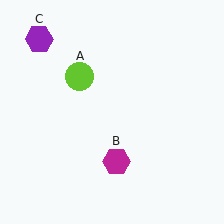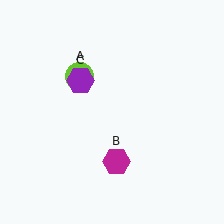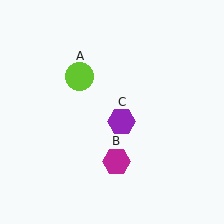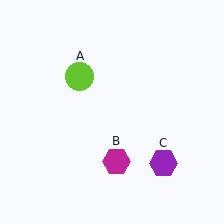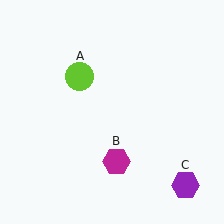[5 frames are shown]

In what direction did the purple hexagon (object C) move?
The purple hexagon (object C) moved down and to the right.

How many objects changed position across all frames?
1 object changed position: purple hexagon (object C).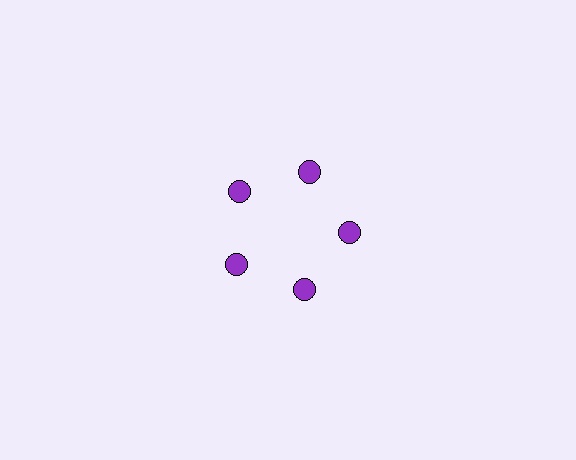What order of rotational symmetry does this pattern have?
This pattern has 5-fold rotational symmetry.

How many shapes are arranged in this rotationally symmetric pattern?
There are 5 shapes, arranged in 5 groups of 1.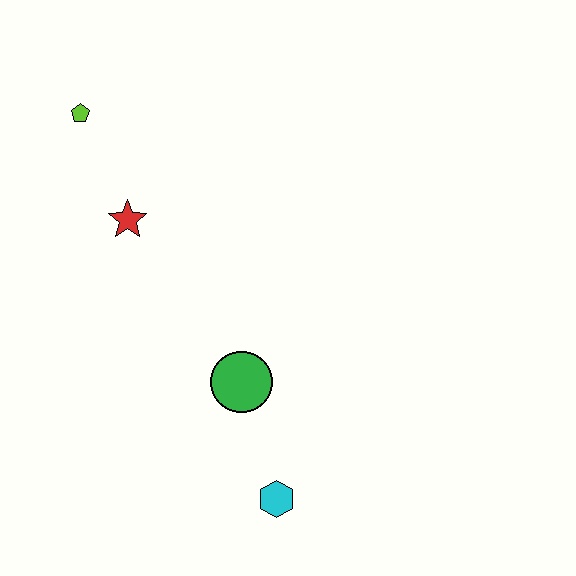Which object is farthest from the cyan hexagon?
The lime pentagon is farthest from the cyan hexagon.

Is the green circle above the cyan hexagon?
Yes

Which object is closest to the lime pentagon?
The red star is closest to the lime pentagon.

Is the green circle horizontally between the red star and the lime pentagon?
No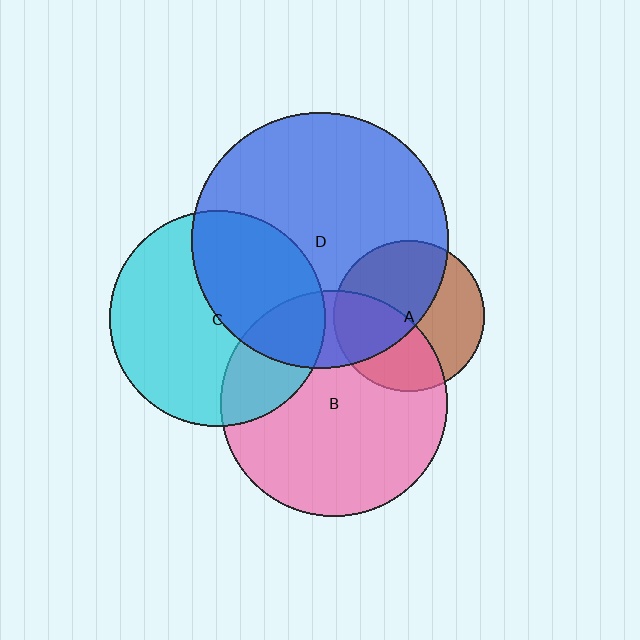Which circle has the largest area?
Circle D (blue).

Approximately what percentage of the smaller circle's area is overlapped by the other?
Approximately 25%.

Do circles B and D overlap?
Yes.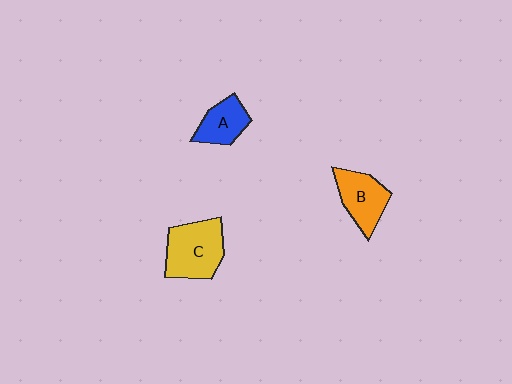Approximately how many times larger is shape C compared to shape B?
Approximately 1.3 times.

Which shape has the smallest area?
Shape A (blue).